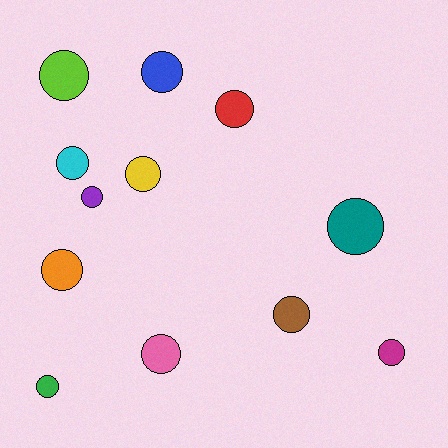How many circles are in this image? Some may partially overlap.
There are 12 circles.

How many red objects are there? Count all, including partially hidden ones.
There is 1 red object.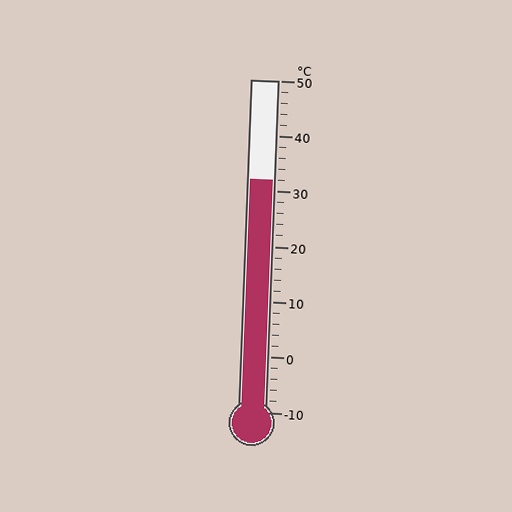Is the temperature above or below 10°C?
The temperature is above 10°C.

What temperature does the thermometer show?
The thermometer shows approximately 32°C.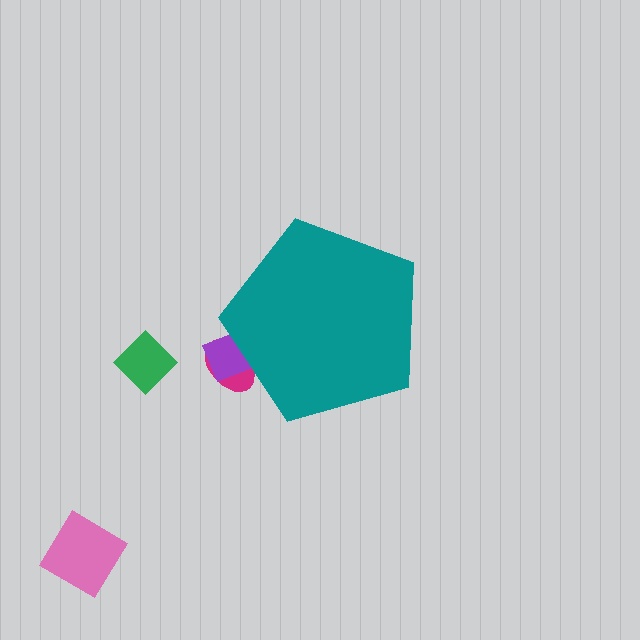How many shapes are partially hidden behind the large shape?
2 shapes are partially hidden.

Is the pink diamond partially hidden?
No, the pink diamond is fully visible.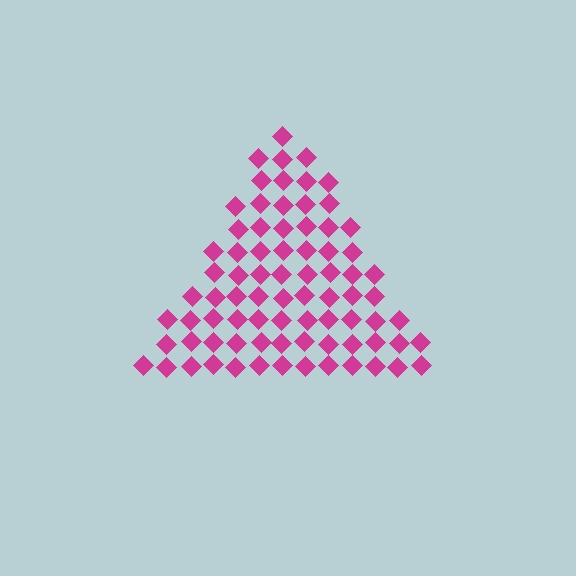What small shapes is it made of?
It is made of small diamonds.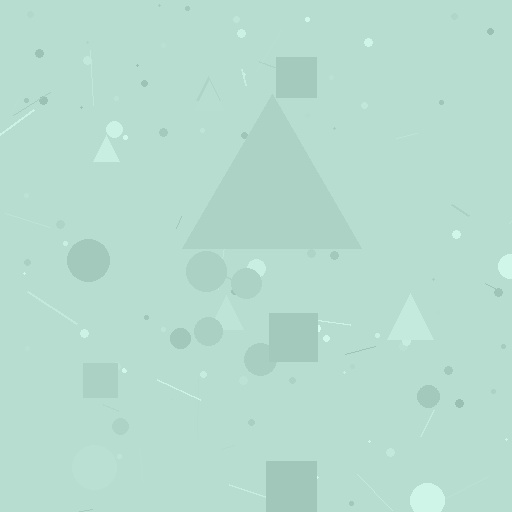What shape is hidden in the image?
A triangle is hidden in the image.